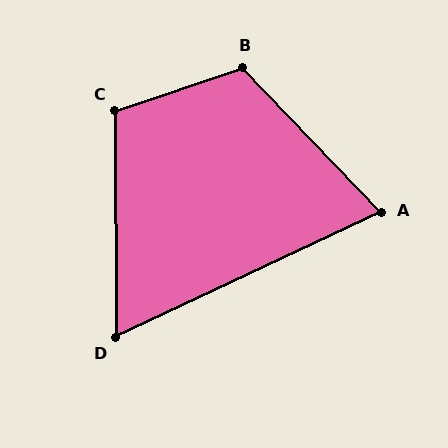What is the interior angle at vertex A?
Approximately 72 degrees (acute).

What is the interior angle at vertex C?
Approximately 108 degrees (obtuse).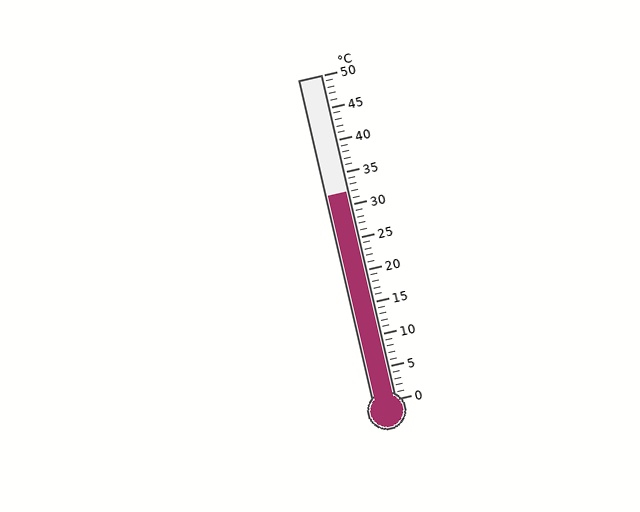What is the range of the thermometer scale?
The thermometer scale ranges from 0°C to 50°C.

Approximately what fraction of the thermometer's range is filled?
The thermometer is filled to approximately 65% of its range.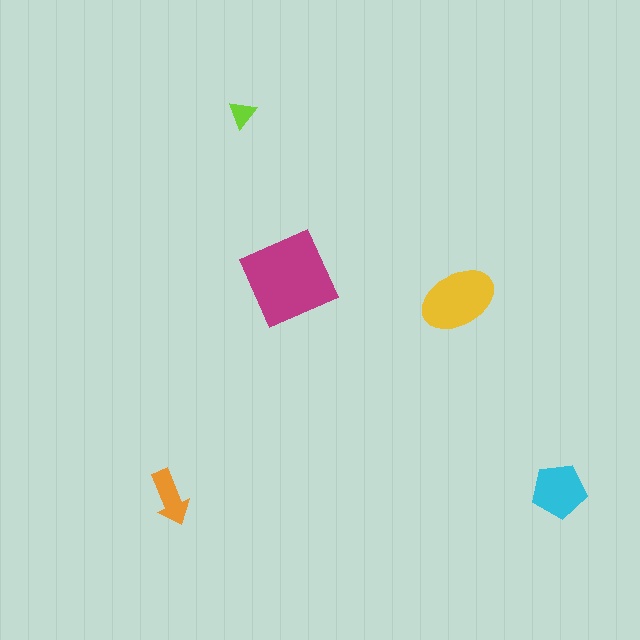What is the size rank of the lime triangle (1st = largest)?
5th.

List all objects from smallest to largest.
The lime triangle, the orange arrow, the cyan pentagon, the yellow ellipse, the magenta diamond.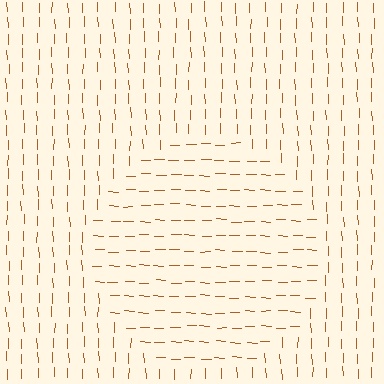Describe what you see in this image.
The image is filled with small brown line segments. A circle region in the image has lines oriented differently from the surrounding lines, creating a visible texture boundary.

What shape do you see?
I see a circle.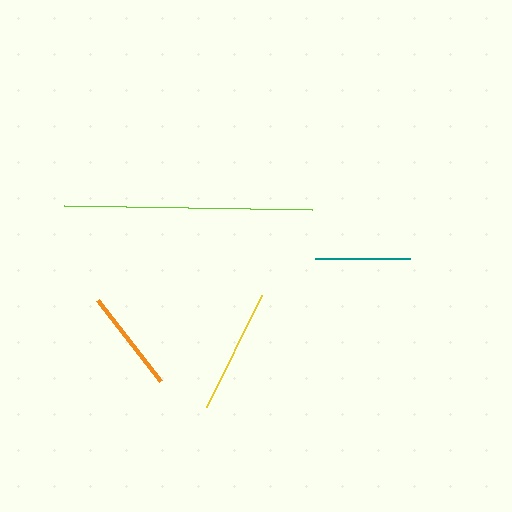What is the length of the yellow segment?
The yellow segment is approximately 125 pixels long.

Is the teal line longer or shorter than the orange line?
The orange line is longer than the teal line.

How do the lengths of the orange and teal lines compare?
The orange and teal lines are approximately the same length.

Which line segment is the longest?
The lime line is the longest at approximately 248 pixels.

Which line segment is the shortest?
The teal line is the shortest at approximately 95 pixels.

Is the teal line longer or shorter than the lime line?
The lime line is longer than the teal line.